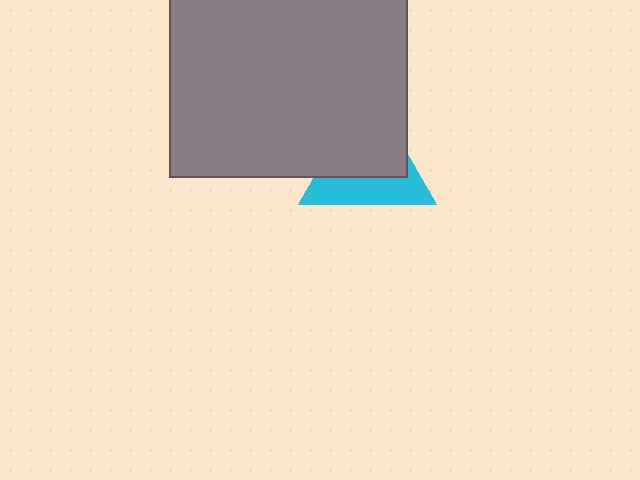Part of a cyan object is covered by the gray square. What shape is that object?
It is a triangle.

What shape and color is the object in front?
The object in front is a gray square.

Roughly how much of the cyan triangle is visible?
A small part of it is visible (roughly 43%).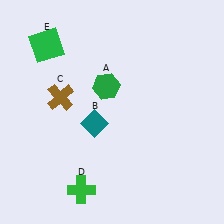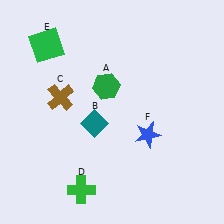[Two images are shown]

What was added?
A blue star (F) was added in Image 2.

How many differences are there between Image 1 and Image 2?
There is 1 difference between the two images.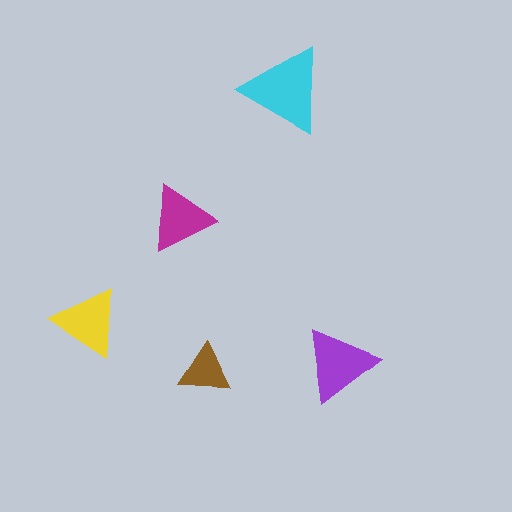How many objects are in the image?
There are 5 objects in the image.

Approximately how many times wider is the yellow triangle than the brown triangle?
About 1.5 times wider.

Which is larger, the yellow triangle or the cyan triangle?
The cyan one.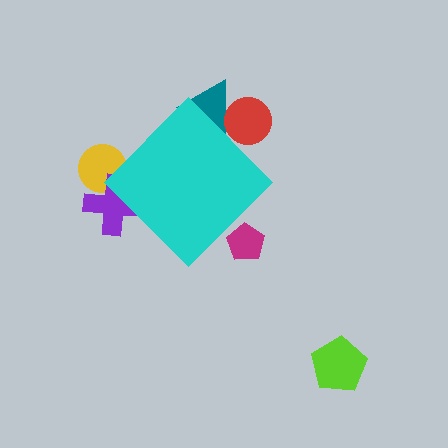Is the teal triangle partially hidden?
Yes, the teal triangle is partially hidden behind the cyan diamond.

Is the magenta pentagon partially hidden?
Yes, the magenta pentagon is partially hidden behind the cyan diamond.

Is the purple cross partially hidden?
Yes, the purple cross is partially hidden behind the cyan diamond.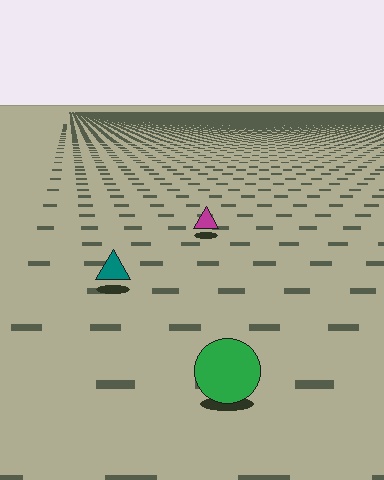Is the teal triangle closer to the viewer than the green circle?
No. The green circle is closer — you can tell from the texture gradient: the ground texture is coarser near it.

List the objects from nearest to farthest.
From nearest to farthest: the green circle, the teal triangle, the magenta triangle.